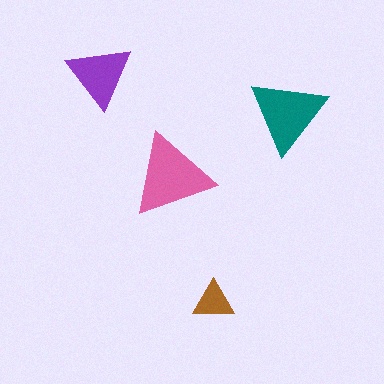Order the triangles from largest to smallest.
the pink one, the teal one, the purple one, the brown one.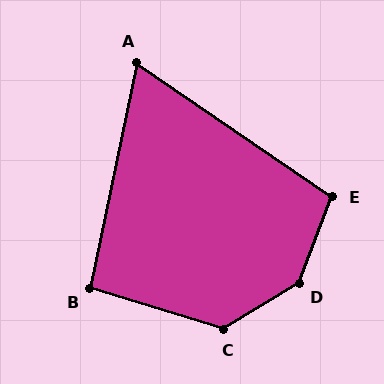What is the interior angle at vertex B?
Approximately 95 degrees (obtuse).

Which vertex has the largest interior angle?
D, at approximately 142 degrees.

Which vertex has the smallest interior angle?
A, at approximately 67 degrees.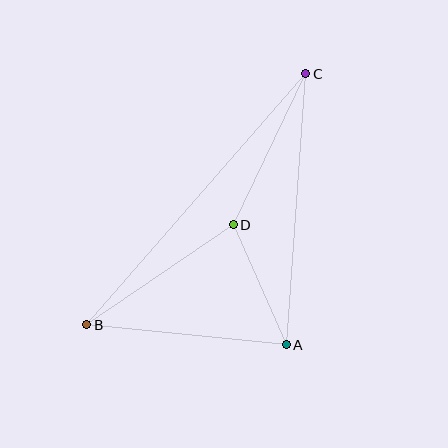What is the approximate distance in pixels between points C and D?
The distance between C and D is approximately 167 pixels.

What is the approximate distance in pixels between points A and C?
The distance between A and C is approximately 271 pixels.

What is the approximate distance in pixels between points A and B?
The distance between A and B is approximately 200 pixels.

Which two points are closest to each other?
Points A and D are closest to each other.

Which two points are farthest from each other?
Points B and C are farthest from each other.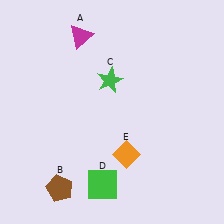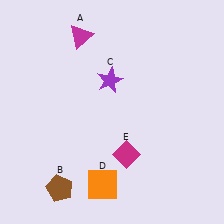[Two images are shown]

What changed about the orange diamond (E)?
In Image 1, E is orange. In Image 2, it changed to magenta.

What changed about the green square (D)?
In Image 1, D is green. In Image 2, it changed to orange.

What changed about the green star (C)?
In Image 1, C is green. In Image 2, it changed to purple.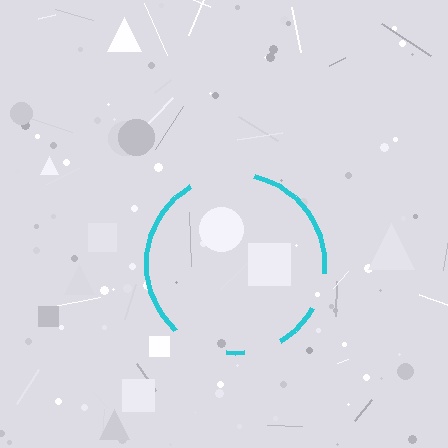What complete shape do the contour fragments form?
The contour fragments form a circle.